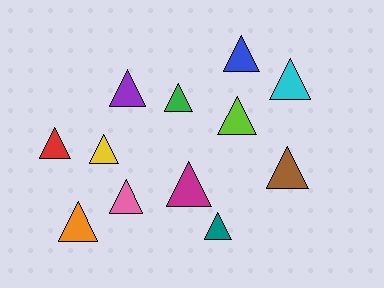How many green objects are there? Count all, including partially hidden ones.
There is 1 green object.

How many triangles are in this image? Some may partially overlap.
There are 12 triangles.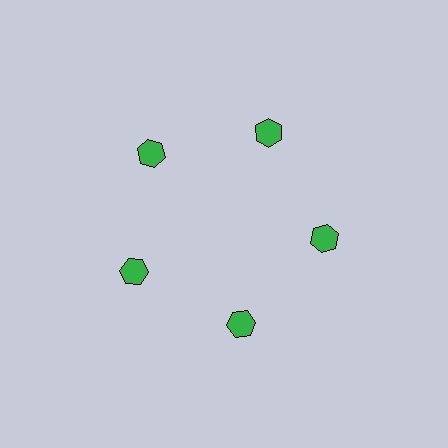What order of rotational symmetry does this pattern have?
This pattern has 5-fold rotational symmetry.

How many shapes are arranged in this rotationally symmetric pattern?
There are 5 shapes, arranged in 5 groups of 1.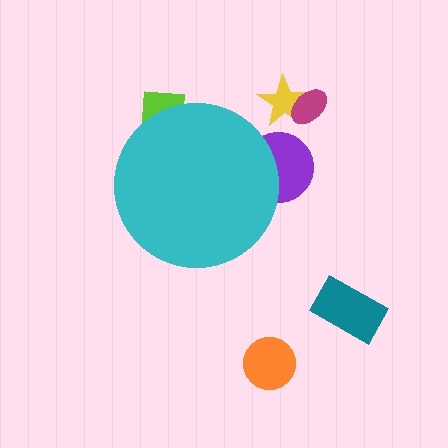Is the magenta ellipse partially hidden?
No, the magenta ellipse is fully visible.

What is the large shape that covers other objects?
A cyan circle.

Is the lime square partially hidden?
Yes, the lime square is partially hidden behind the cyan circle.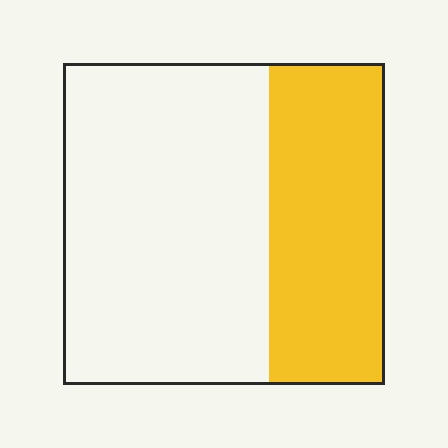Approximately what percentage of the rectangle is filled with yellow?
Approximately 35%.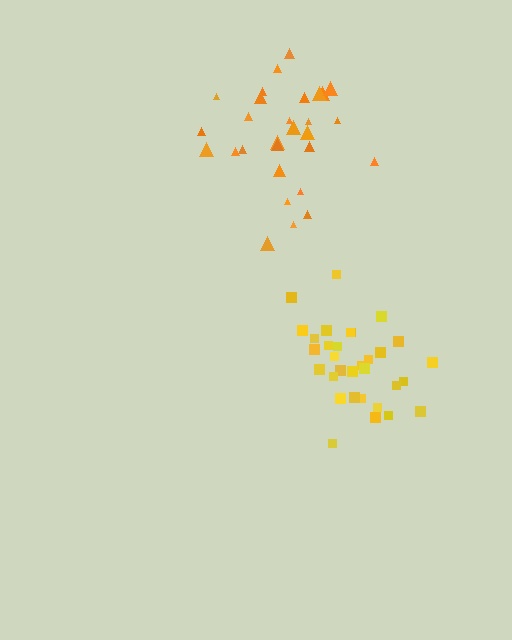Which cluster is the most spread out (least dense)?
Orange.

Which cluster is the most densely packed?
Yellow.